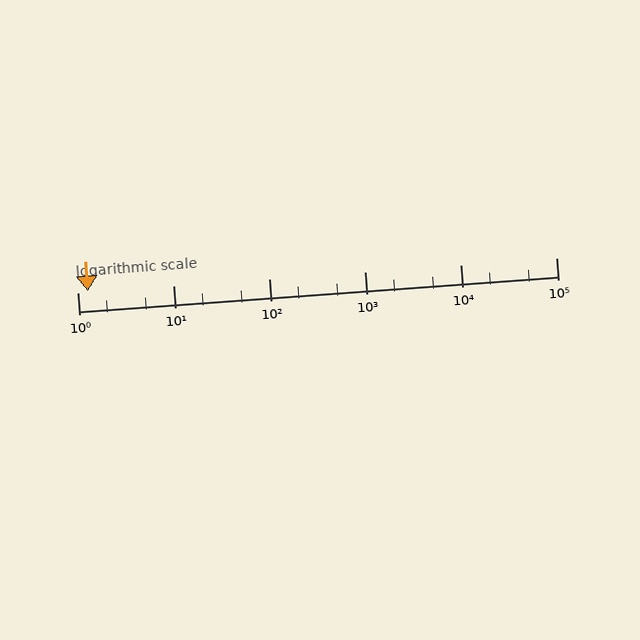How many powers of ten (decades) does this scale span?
The scale spans 5 decades, from 1 to 100000.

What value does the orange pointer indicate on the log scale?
The pointer indicates approximately 1.3.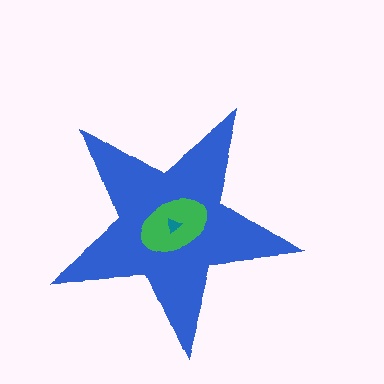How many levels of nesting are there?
3.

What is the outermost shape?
The blue star.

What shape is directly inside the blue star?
The green ellipse.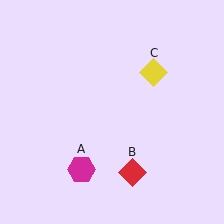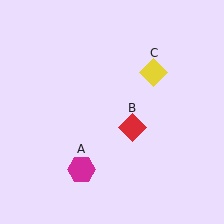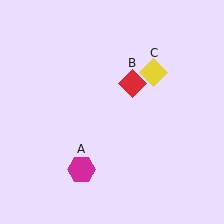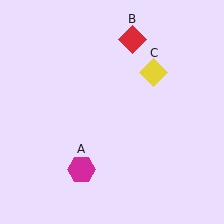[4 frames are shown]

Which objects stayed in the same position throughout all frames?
Magenta hexagon (object A) and yellow diamond (object C) remained stationary.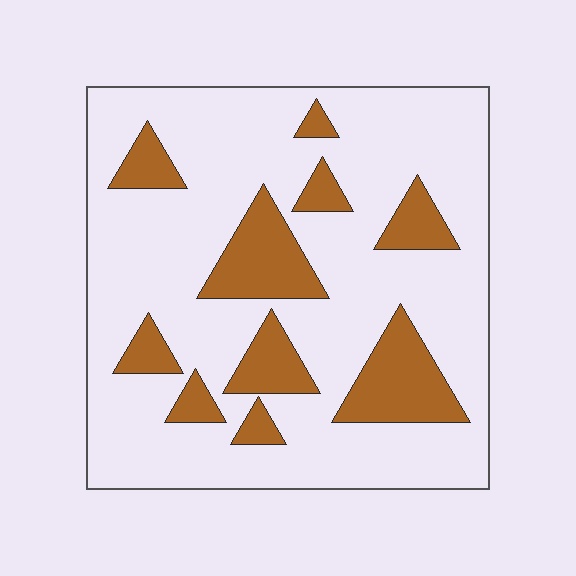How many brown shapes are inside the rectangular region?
10.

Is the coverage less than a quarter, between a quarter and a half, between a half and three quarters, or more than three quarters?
Less than a quarter.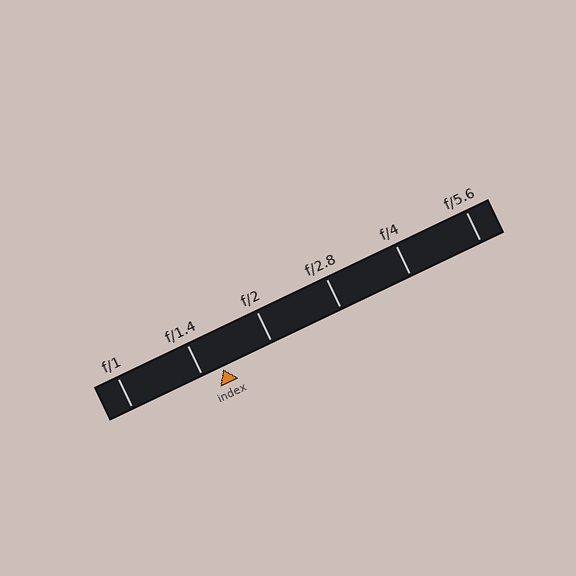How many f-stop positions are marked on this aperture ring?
There are 6 f-stop positions marked.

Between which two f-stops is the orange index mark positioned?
The index mark is between f/1.4 and f/2.